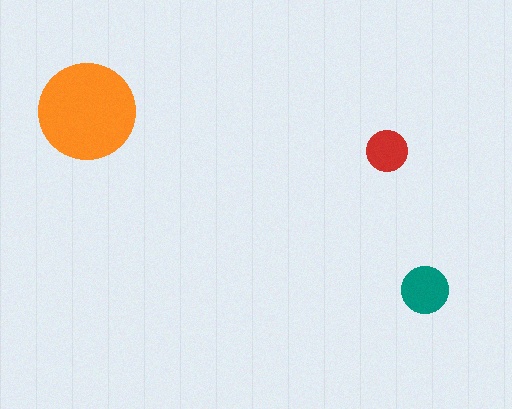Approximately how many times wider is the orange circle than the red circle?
About 2.5 times wider.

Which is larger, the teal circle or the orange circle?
The orange one.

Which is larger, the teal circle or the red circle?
The teal one.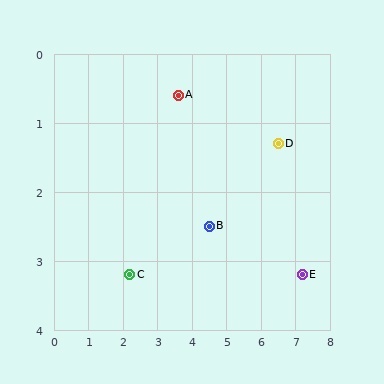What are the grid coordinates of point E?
Point E is at approximately (7.2, 3.2).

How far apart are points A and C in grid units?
Points A and C are about 3.0 grid units apart.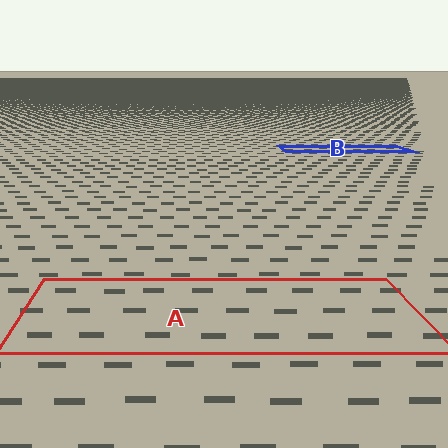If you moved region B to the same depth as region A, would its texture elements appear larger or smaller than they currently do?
They would appear larger. At a closer depth, the same texture elements are projected at a bigger on-screen size.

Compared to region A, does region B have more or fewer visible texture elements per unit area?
Region B has more texture elements per unit area — they are packed more densely because it is farther away.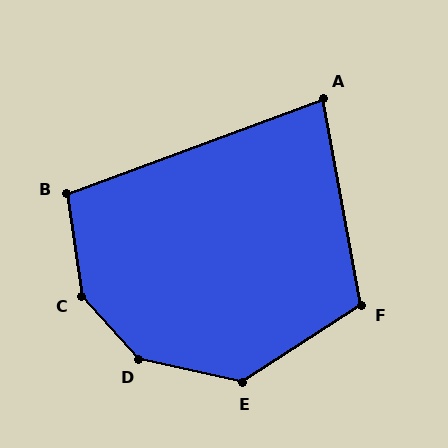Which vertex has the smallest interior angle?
A, at approximately 80 degrees.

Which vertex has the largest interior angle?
C, at approximately 146 degrees.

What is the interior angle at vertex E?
Approximately 134 degrees (obtuse).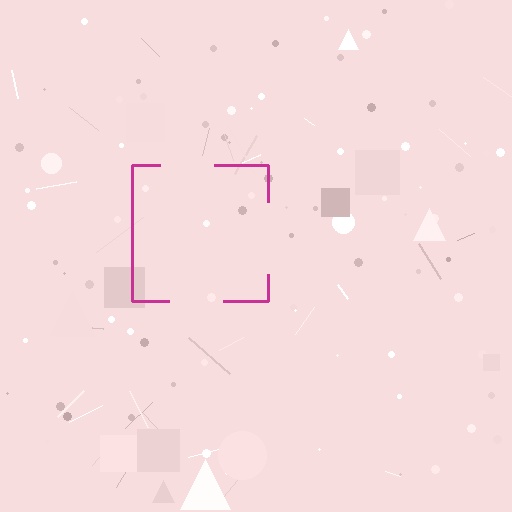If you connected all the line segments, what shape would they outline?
They would outline a square.